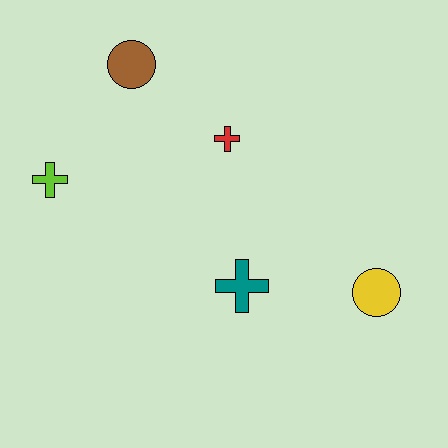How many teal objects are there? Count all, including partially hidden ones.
There is 1 teal object.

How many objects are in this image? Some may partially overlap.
There are 5 objects.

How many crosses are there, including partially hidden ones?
There are 3 crosses.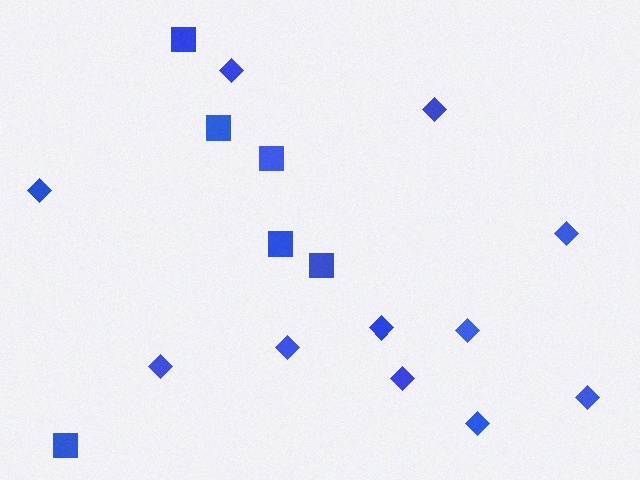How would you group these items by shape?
There are 2 groups: one group of squares (6) and one group of diamonds (11).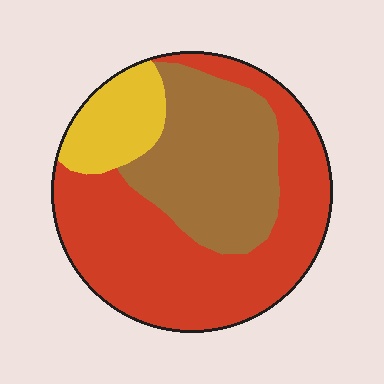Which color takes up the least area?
Yellow, at roughly 15%.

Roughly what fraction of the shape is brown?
Brown takes up between a sixth and a third of the shape.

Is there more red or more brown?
Red.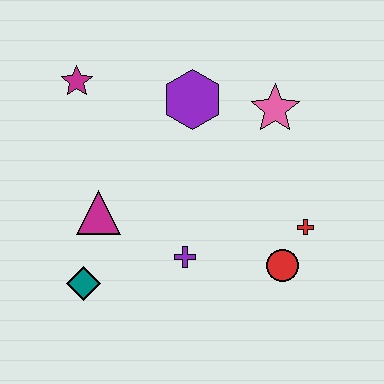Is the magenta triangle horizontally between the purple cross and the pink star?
No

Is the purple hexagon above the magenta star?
No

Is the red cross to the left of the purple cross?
No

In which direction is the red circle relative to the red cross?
The red circle is below the red cross.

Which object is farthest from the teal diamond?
The pink star is farthest from the teal diamond.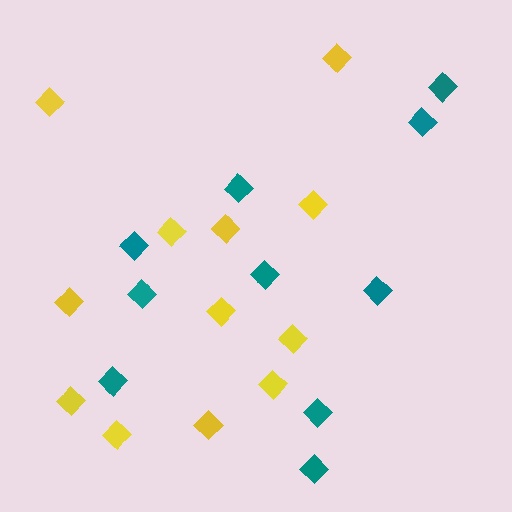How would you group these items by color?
There are 2 groups: one group of teal diamonds (10) and one group of yellow diamonds (12).